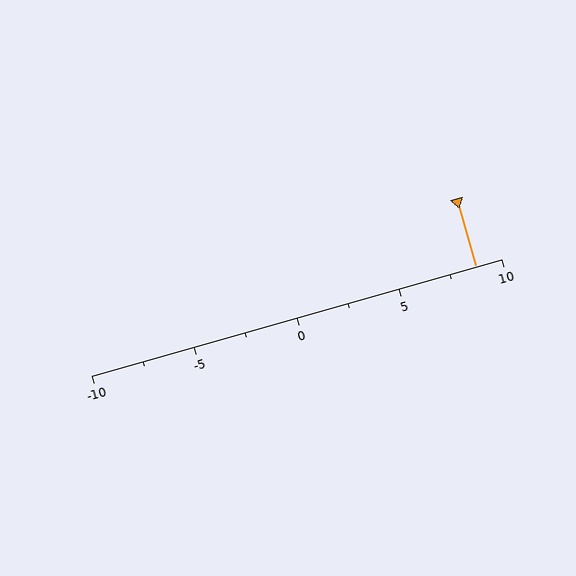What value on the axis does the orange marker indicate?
The marker indicates approximately 8.8.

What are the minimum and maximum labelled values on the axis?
The axis runs from -10 to 10.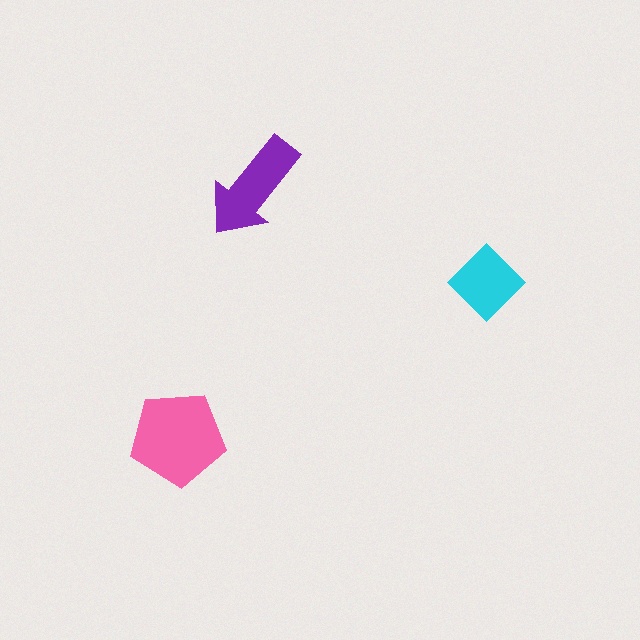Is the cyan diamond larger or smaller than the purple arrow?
Smaller.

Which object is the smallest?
The cyan diamond.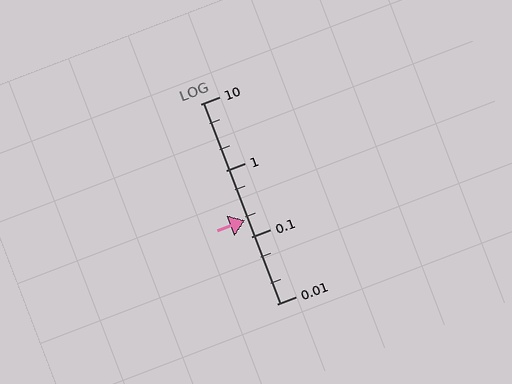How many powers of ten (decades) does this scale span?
The scale spans 3 decades, from 0.01 to 10.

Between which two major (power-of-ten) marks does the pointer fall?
The pointer is between 0.1 and 1.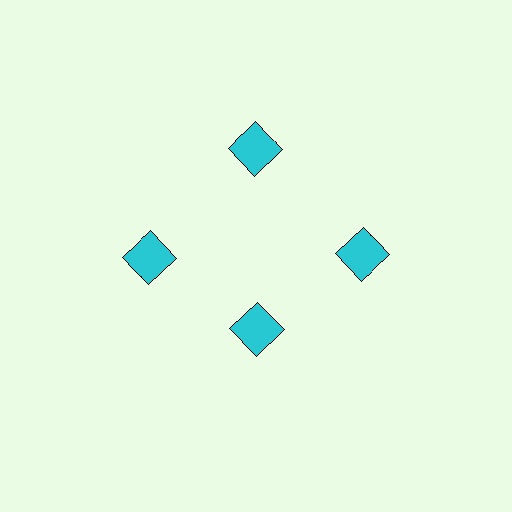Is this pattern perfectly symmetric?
No. The 4 cyan squares are arranged in a ring, but one element near the 6 o'clock position is pulled inward toward the center, breaking the 4-fold rotational symmetry.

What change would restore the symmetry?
The symmetry would be restored by moving it outward, back onto the ring so that all 4 squares sit at equal angles and equal distance from the center.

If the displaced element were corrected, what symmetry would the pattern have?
It would have 4-fold rotational symmetry — the pattern would map onto itself every 90 degrees.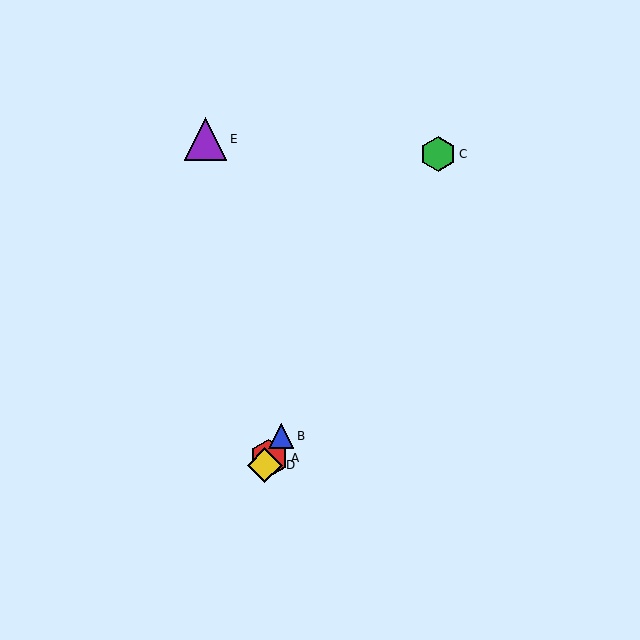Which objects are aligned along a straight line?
Objects A, B, C, D are aligned along a straight line.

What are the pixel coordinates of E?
Object E is at (205, 139).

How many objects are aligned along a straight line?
4 objects (A, B, C, D) are aligned along a straight line.